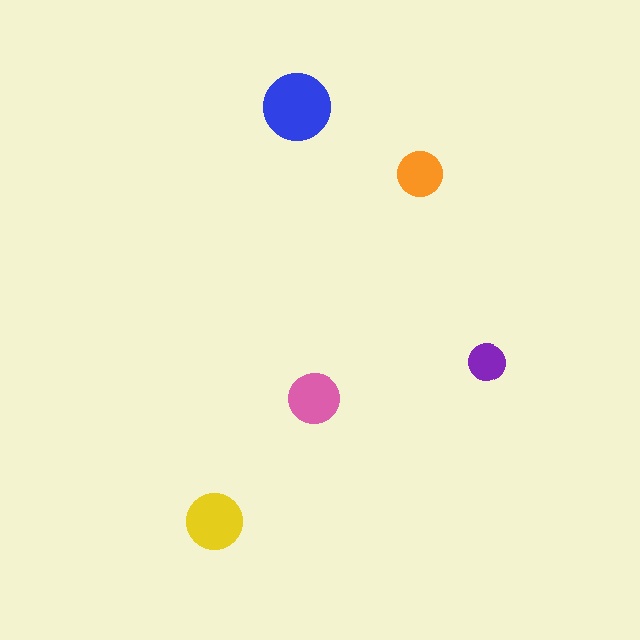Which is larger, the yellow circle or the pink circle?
The yellow one.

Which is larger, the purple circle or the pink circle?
The pink one.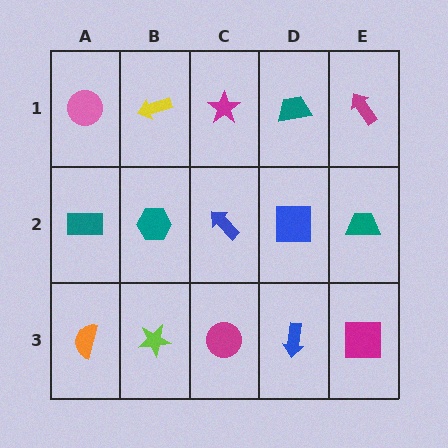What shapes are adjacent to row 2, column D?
A teal trapezoid (row 1, column D), a blue arrow (row 3, column D), a blue arrow (row 2, column C), a teal trapezoid (row 2, column E).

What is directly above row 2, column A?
A pink circle.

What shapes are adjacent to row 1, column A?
A teal rectangle (row 2, column A), a yellow arrow (row 1, column B).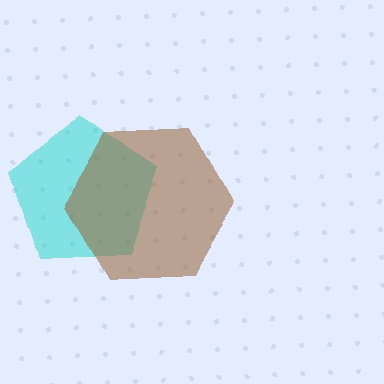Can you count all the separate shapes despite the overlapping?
Yes, there are 2 separate shapes.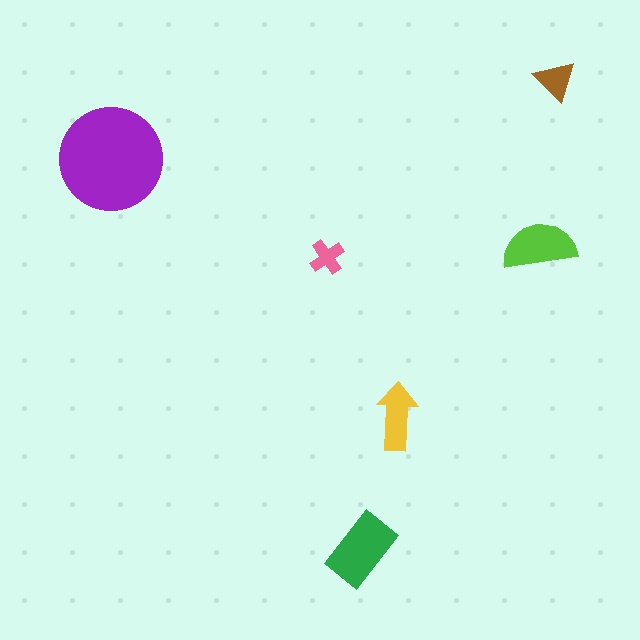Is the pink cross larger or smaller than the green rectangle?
Smaller.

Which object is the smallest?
The pink cross.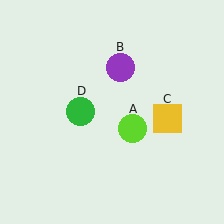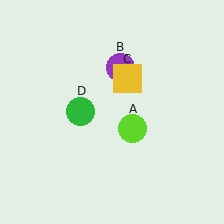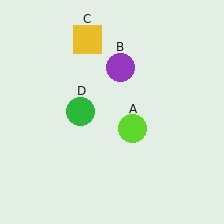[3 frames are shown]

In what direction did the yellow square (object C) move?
The yellow square (object C) moved up and to the left.